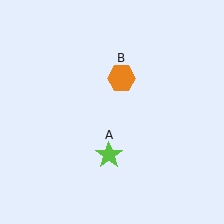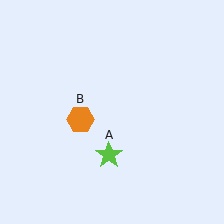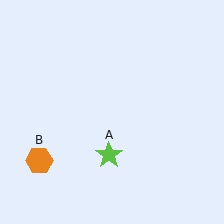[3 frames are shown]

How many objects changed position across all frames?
1 object changed position: orange hexagon (object B).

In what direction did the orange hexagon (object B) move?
The orange hexagon (object B) moved down and to the left.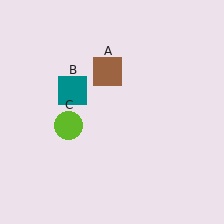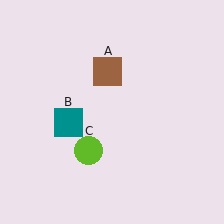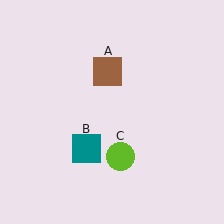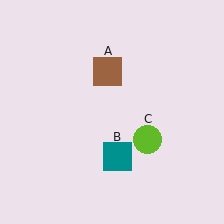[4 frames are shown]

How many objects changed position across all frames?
2 objects changed position: teal square (object B), lime circle (object C).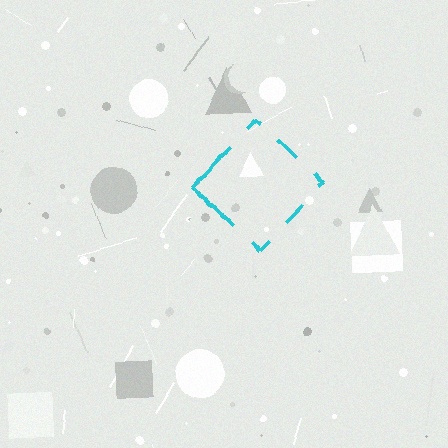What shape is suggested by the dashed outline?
The dashed outline suggests a diamond.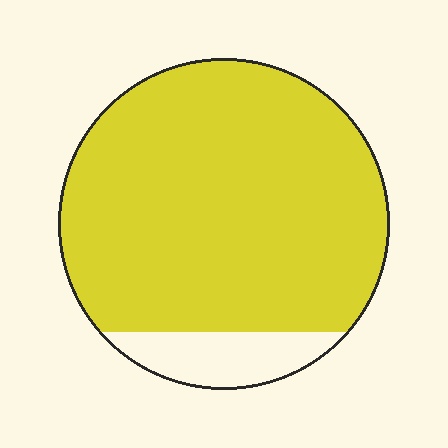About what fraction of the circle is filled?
About seven eighths (7/8).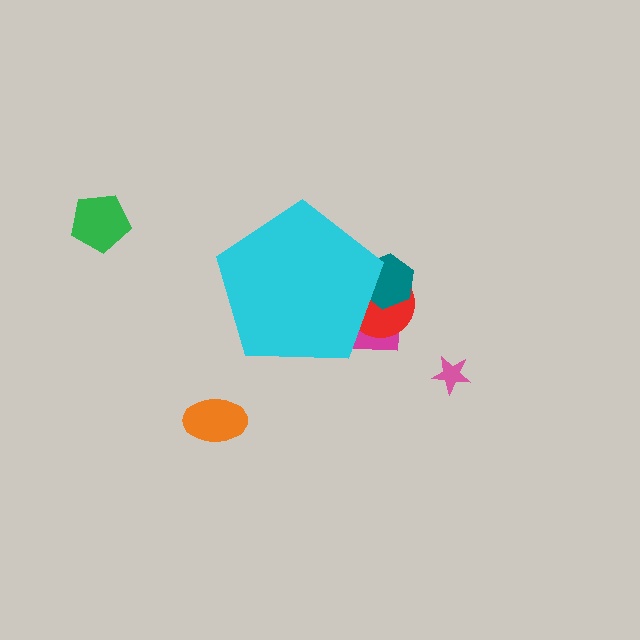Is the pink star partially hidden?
No, the pink star is fully visible.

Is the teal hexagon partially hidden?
Yes, the teal hexagon is partially hidden behind the cyan pentagon.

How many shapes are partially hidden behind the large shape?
3 shapes are partially hidden.